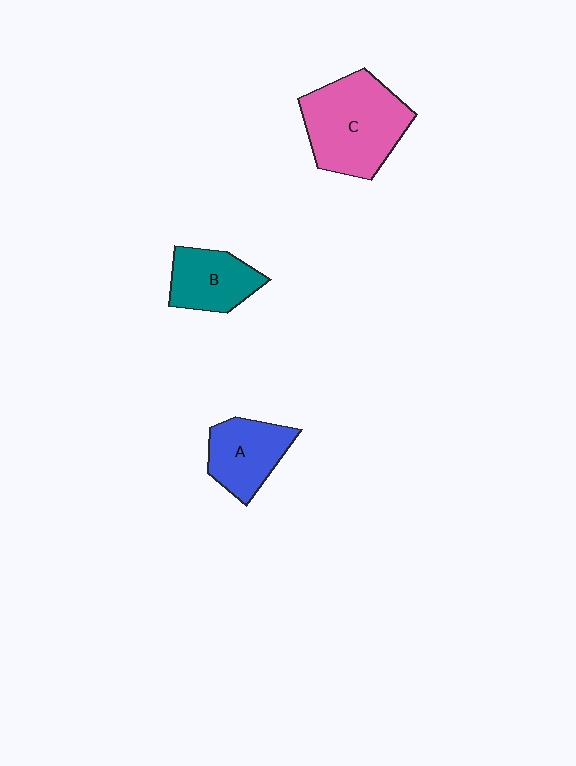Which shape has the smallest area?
Shape B (teal).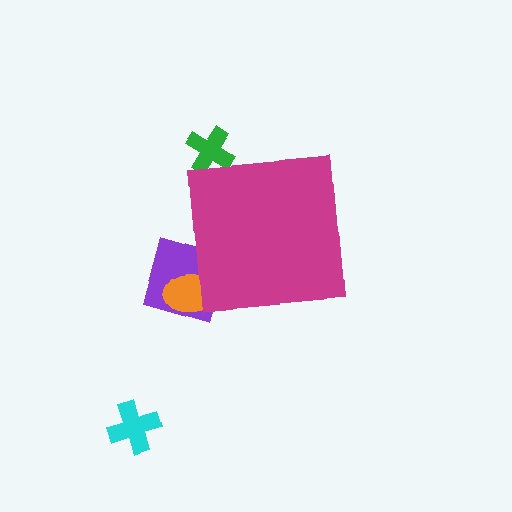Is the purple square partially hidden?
Yes, the purple square is partially hidden behind the magenta square.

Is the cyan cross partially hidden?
No, the cyan cross is fully visible.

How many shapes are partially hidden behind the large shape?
4 shapes are partially hidden.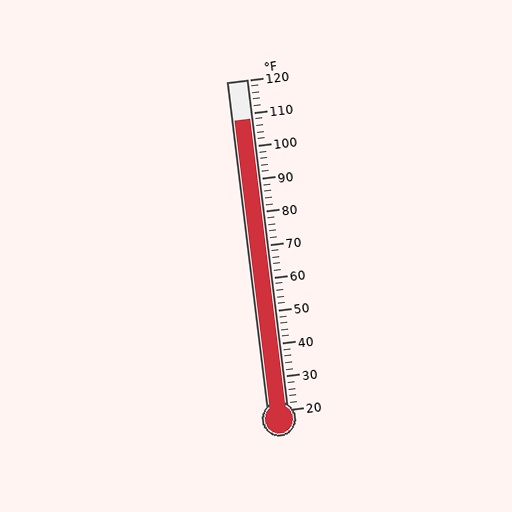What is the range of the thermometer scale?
The thermometer scale ranges from 20°F to 120°F.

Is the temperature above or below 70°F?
The temperature is above 70°F.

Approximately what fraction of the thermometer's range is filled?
The thermometer is filled to approximately 90% of its range.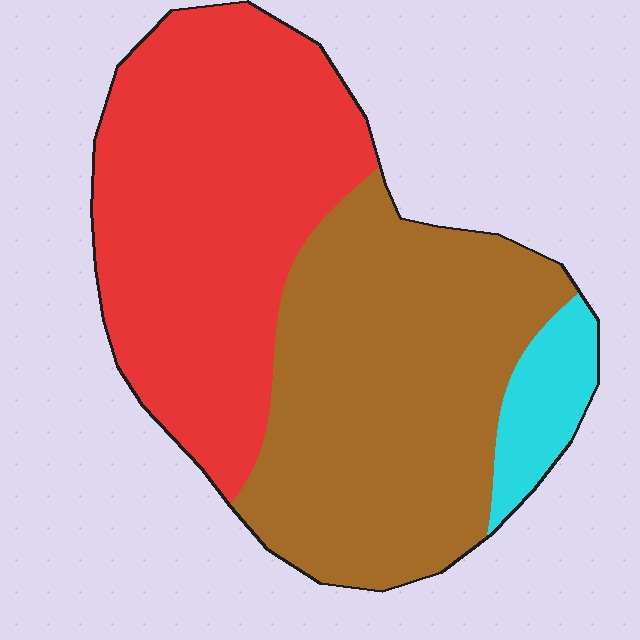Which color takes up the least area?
Cyan, at roughly 5%.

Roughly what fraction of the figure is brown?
Brown takes up between a third and a half of the figure.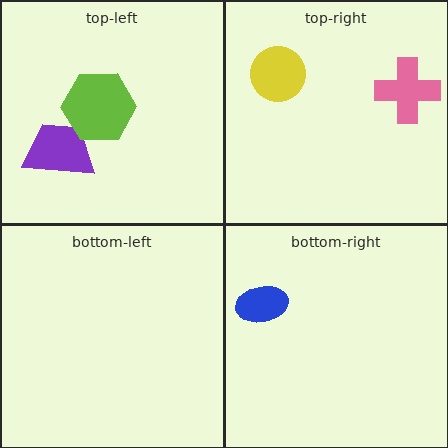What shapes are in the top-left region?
The purple trapezoid, the lime hexagon.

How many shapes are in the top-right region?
2.